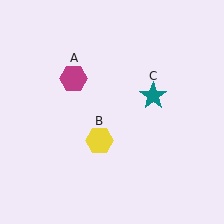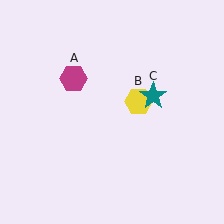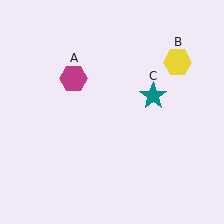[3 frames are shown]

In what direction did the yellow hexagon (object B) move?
The yellow hexagon (object B) moved up and to the right.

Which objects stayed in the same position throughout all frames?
Magenta hexagon (object A) and teal star (object C) remained stationary.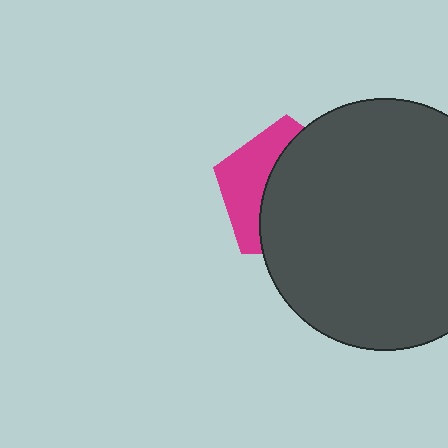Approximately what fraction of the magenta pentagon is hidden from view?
Roughly 64% of the magenta pentagon is hidden behind the dark gray circle.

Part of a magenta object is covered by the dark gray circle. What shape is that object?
It is a pentagon.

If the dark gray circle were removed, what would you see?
You would see the complete magenta pentagon.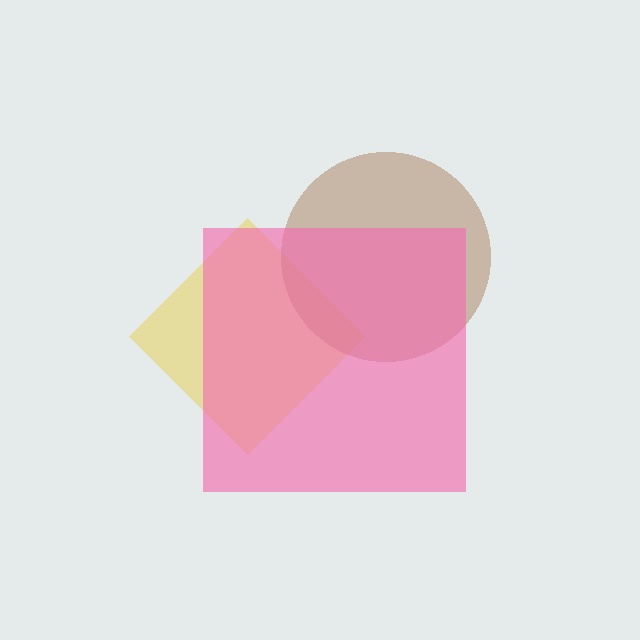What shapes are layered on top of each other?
The layered shapes are: a yellow diamond, a brown circle, a pink square.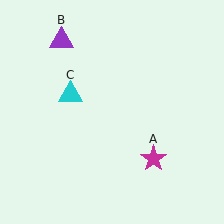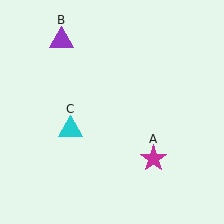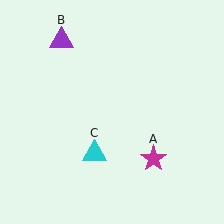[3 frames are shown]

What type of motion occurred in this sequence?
The cyan triangle (object C) rotated counterclockwise around the center of the scene.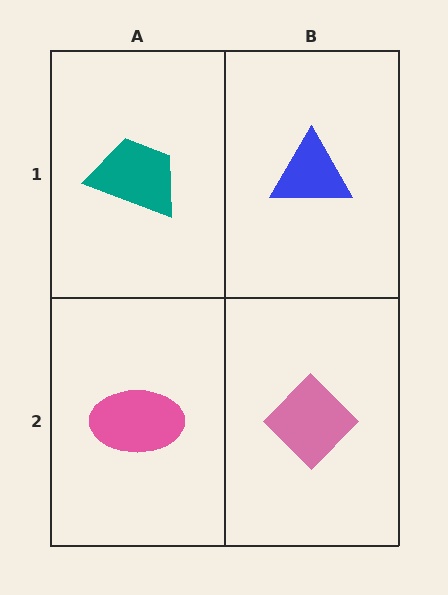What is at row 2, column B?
A pink diamond.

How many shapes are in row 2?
2 shapes.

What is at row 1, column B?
A blue triangle.